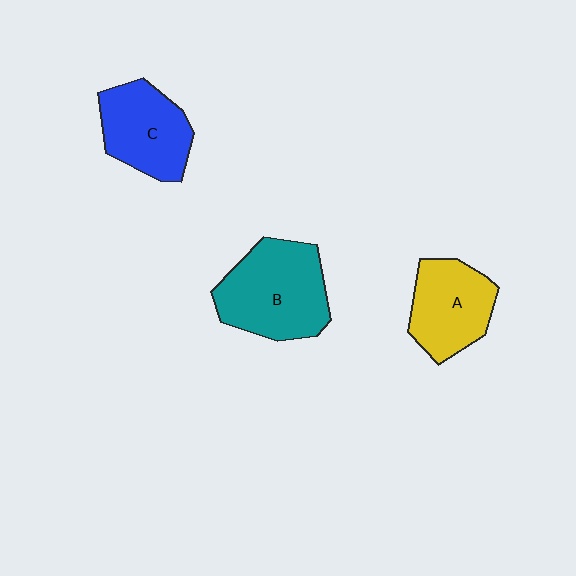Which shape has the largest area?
Shape B (teal).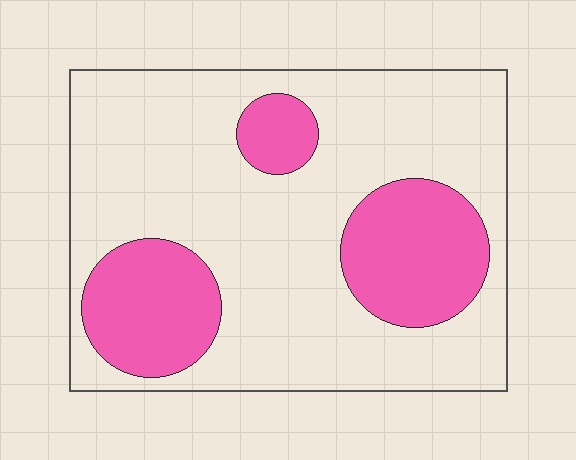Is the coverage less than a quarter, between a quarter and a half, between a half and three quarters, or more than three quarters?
Between a quarter and a half.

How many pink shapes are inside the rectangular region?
3.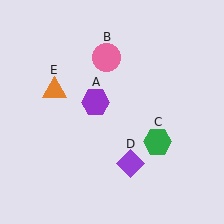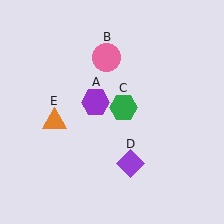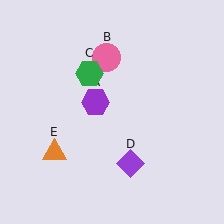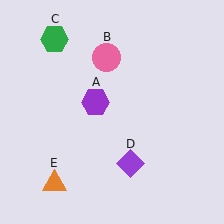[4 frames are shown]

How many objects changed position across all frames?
2 objects changed position: green hexagon (object C), orange triangle (object E).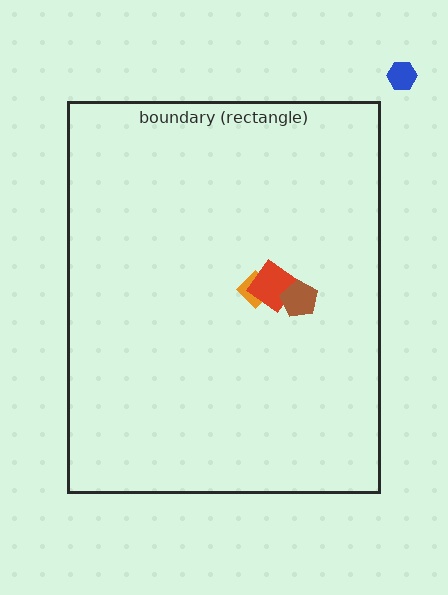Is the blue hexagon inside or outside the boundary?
Outside.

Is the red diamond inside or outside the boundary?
Inside.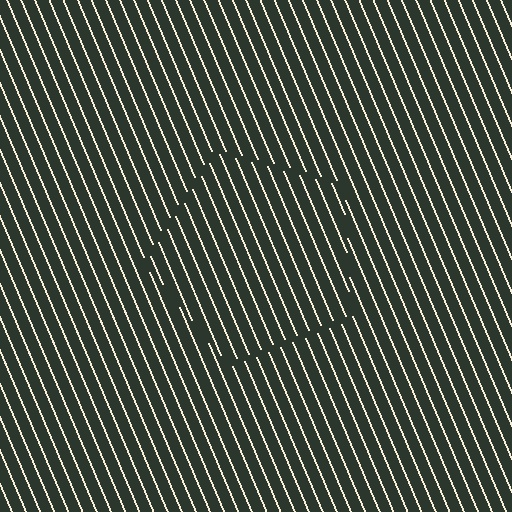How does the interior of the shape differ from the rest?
The interior of the shape contains the same grating, shifted by half a period — the contour is defined by the phase discontinuity where line-ends from the inner and outer gratings abut.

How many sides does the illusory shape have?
5 sides — the line-ends trace a pentagon.